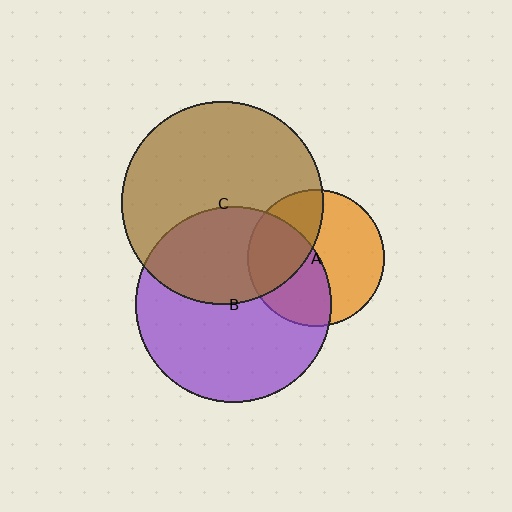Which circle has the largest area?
Circle C (brown).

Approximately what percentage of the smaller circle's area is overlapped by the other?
Approximately 35%.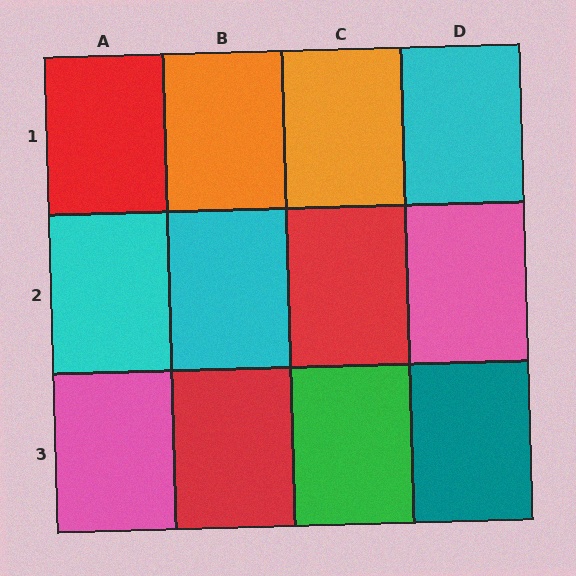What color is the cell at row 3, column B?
Red.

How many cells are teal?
1 cell is teal.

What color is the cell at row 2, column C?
Red.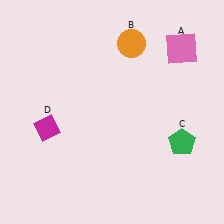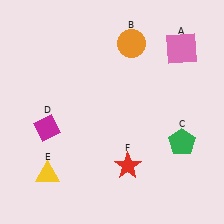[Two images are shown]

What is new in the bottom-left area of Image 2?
A yellow triangle (E) was added in the bottom-left area of Image 2.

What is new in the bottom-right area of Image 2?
A red star (F) was added in the bottom-right area of Image 2.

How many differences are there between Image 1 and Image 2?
There are 2 differences between the two images.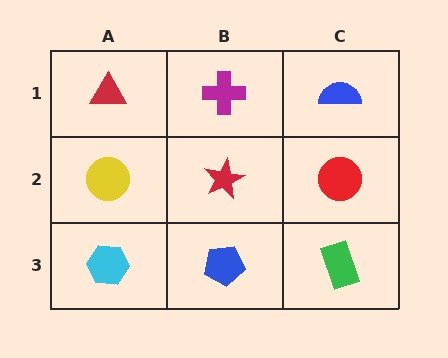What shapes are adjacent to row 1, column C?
A red circle (row 2, column C), a magenta cross (row 1, column B).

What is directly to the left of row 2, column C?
A red star.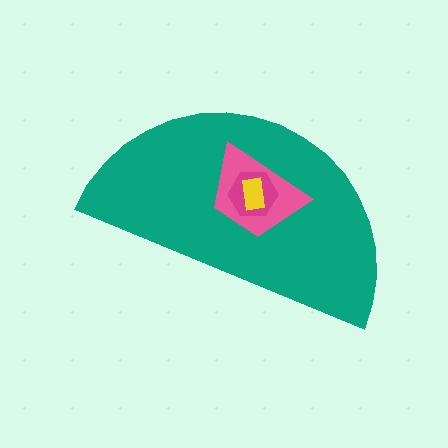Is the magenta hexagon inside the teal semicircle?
Yes.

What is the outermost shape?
The teal semicircle.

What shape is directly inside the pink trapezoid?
The magenta hexagon.